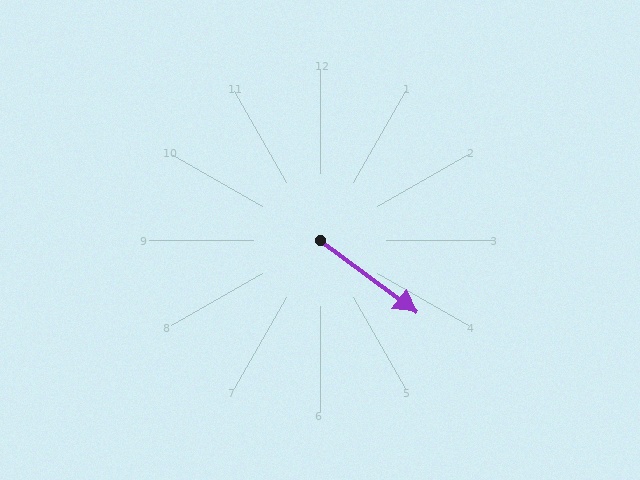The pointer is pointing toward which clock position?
Roughly 4 o'clock.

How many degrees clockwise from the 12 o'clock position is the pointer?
Approximately 127 degrees.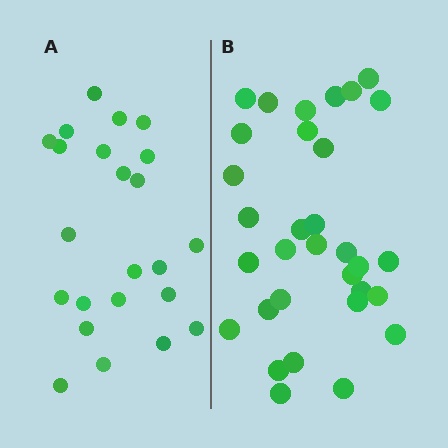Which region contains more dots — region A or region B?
Region B (the right region) has more dots.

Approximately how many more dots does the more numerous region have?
Region B has roughly 8 or so more dots than region A.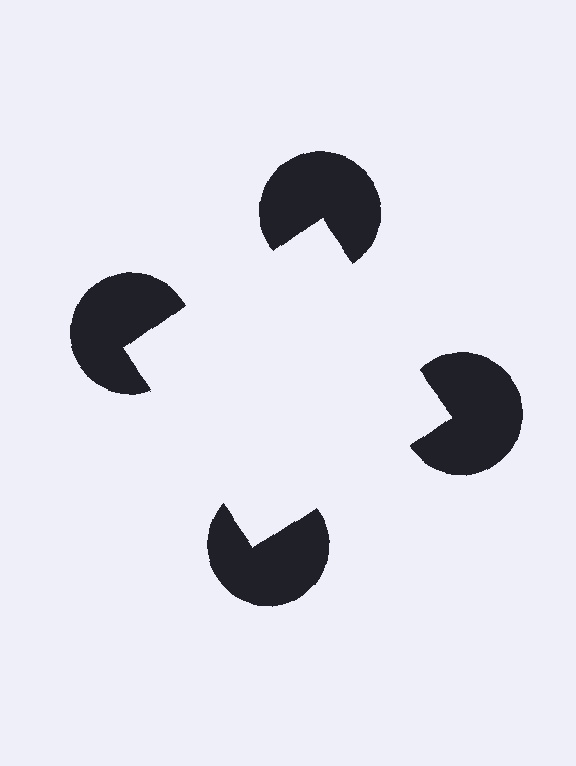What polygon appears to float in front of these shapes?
An illusory square — its edges are inferred from the aligned wedge cuts in the pac-man discs, not physically drawn.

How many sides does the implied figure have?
4 sides.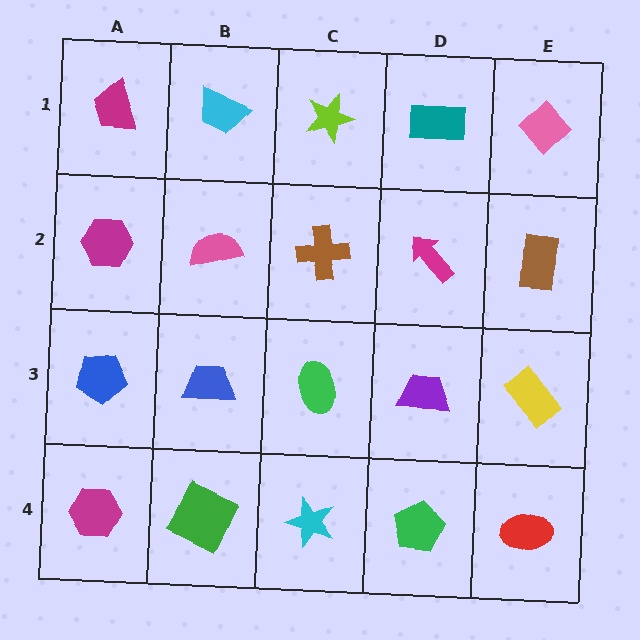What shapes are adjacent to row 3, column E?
A brown rectangle (row 2, column E), a red ellipse (row 4, column E), a purple trapezoid (row 3, column D).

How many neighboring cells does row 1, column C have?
3.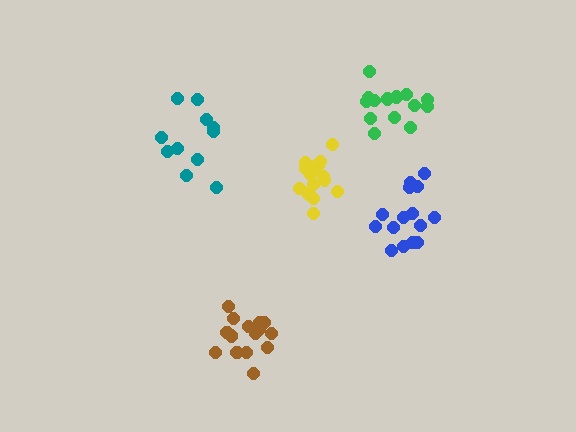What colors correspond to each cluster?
The clusters are colored: green, teal, brown, yellow, blue.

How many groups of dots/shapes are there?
There are 5 groups.